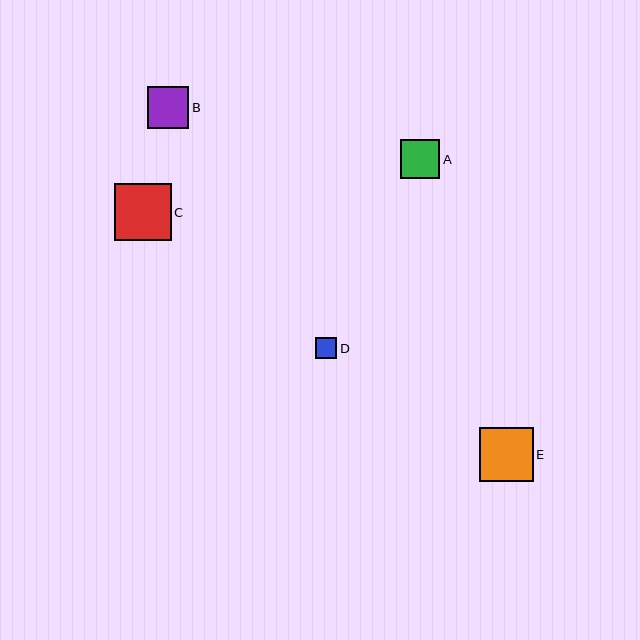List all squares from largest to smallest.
From largest to smallest: C, E, B, A, D.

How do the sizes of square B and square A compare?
Square B and square A are approximately the same size.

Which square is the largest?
Square C is the largest with a size of approximately 57 pixels.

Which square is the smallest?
Square D is the smallest with a size of approximately 21 pixels.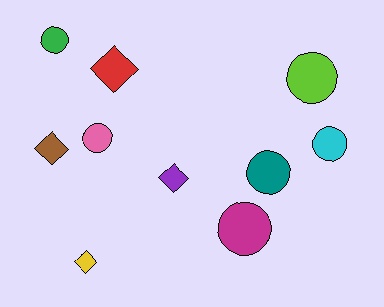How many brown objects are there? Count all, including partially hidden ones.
There is 1 brown object.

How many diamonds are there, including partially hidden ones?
There are 4 diamonds.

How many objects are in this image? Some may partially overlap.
There are 10 objects.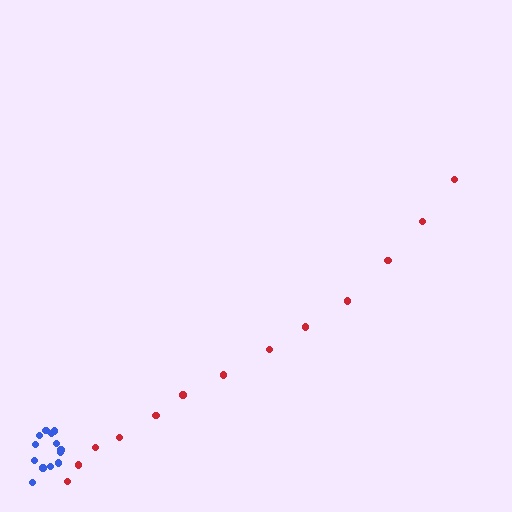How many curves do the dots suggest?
There are 2 distinct paths.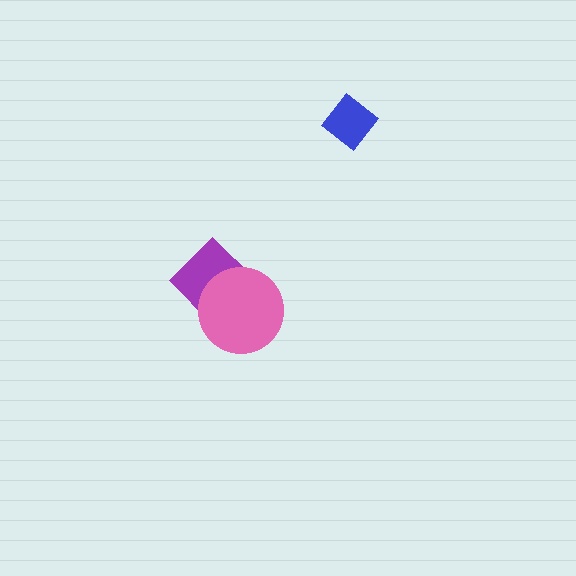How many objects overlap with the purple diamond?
1 object overlaps with the purple diamond.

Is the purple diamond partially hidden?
Yes, it is partially covered by another shape.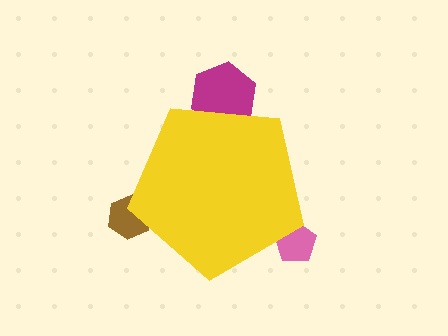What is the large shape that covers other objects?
A yellow pentagon.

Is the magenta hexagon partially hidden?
Yes, the magenta hexagon is partially hidden behind the yellow pentagon.